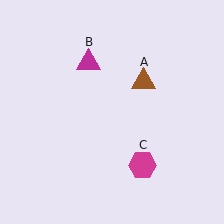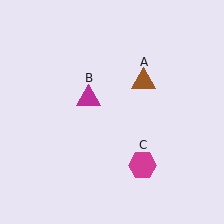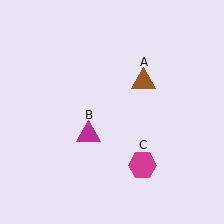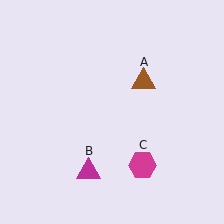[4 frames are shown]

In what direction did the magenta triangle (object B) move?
The magenta triangle (object B) moved down.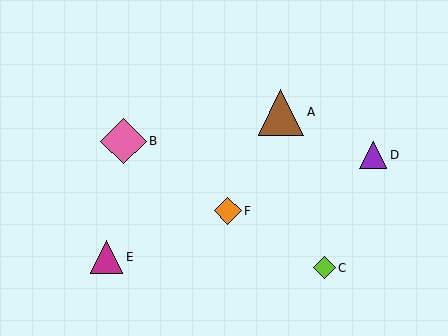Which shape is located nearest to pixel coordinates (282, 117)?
The brown triangle (labeled A) at (281, 112) is nearest to that location.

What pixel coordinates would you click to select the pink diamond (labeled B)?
Click at (123, 141) to select the pink diamond B.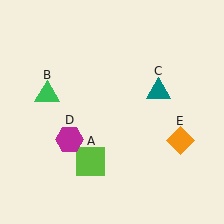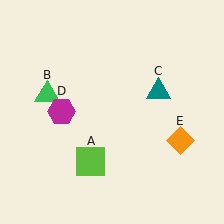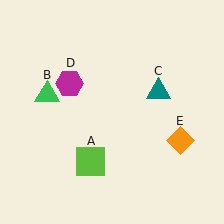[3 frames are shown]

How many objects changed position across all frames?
1 object changed position: magenta hexagon (object D).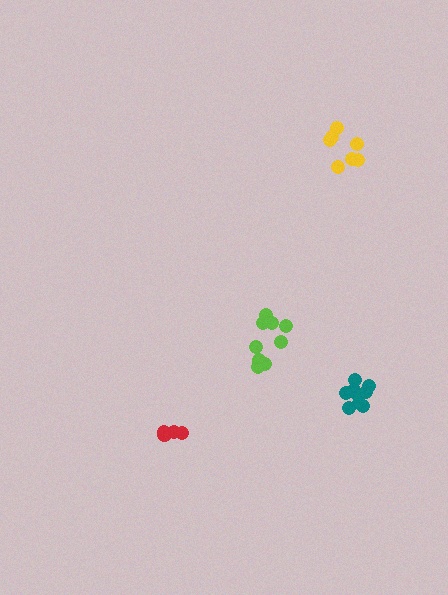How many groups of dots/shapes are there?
There are 4 groups.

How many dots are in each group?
Group 1: 7 dots, Group 2: 9 dots, Group 3: 9 dots, Group 4: 5 dots (30 total).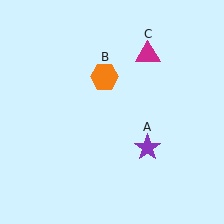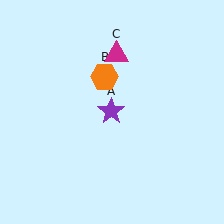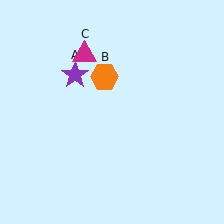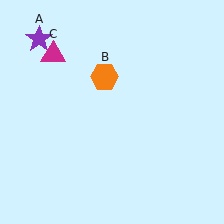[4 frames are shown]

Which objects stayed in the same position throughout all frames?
Orange hexagon (object B) remained stationary.